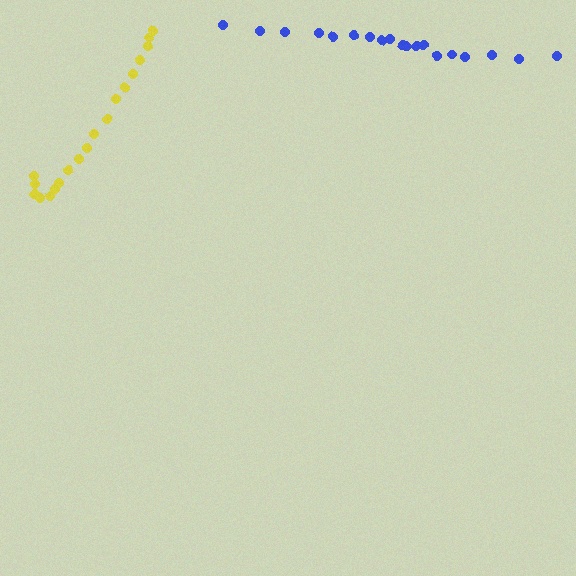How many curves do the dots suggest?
There are 2 distinct paths.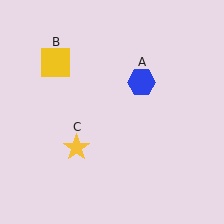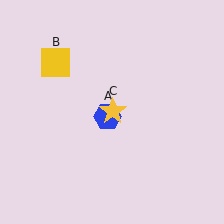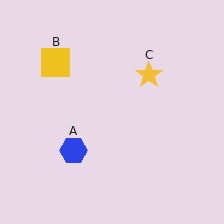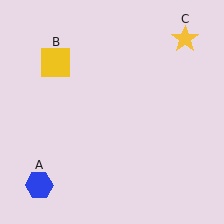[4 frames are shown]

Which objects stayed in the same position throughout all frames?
Yellow square (object B) remained stationary.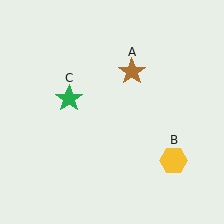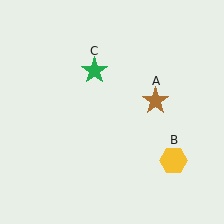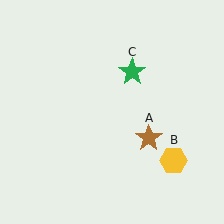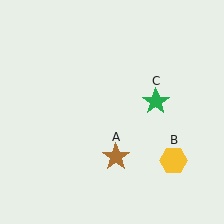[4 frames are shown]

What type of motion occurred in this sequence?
The brown star (object A), green star (object C) rotated clockwise around the center of the scene.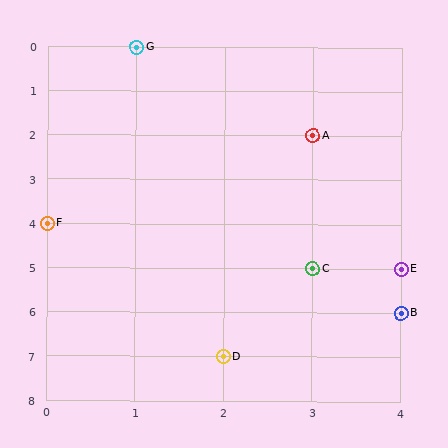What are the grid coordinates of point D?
Point D is at grid coordinates (2, 7).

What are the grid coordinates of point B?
Point B is at grid coordinates (4, 6).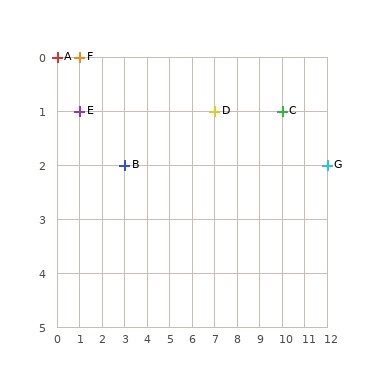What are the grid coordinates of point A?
Point A is at grid coordinates (0, 0).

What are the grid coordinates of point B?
Point B is at grid coordinates (3, 2).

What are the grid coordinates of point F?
Point F is at grid coordinates (1, 0).